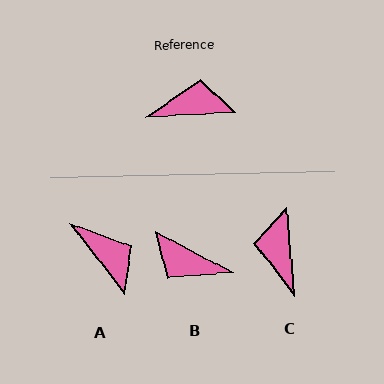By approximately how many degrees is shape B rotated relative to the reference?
Approximately 149 degrees counter-clockwise.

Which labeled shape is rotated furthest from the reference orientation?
B, about 149 degrees away.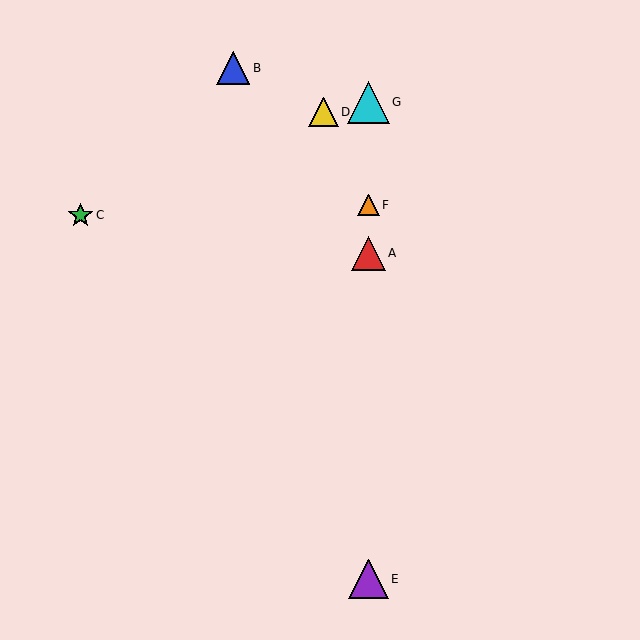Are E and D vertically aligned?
No, E is at x≈368 and D is at x≈324.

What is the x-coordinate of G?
Object G is at x≈368.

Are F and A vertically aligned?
Yes, both are at x≈368.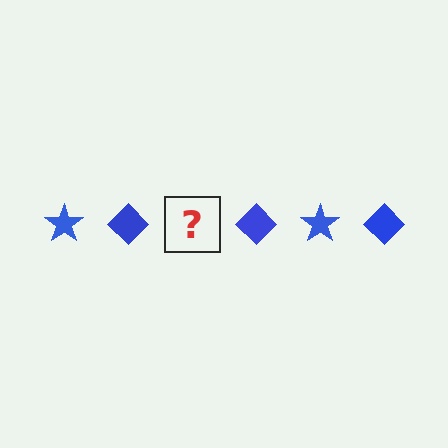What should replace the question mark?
The question mark should be replaced with a blue star.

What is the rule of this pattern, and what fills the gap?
The rule is that the pattern cycles through star, diamond shapes in blue. The gap should be filled with a blue star.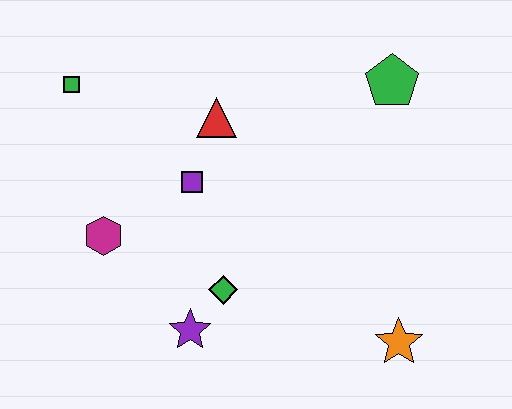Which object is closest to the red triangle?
The purple square is closest to the red triangle.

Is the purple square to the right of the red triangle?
No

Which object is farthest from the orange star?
The green square is farthest from the orange star.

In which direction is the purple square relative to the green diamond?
The purple square is above the green diamond.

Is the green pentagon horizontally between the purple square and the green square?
No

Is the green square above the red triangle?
Yes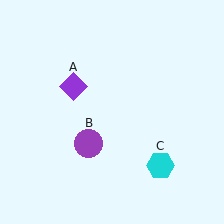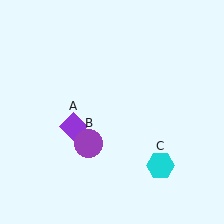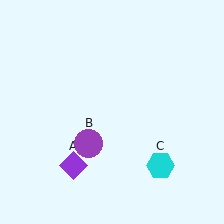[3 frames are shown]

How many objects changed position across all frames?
1 object changed position: purple diamond (object A).